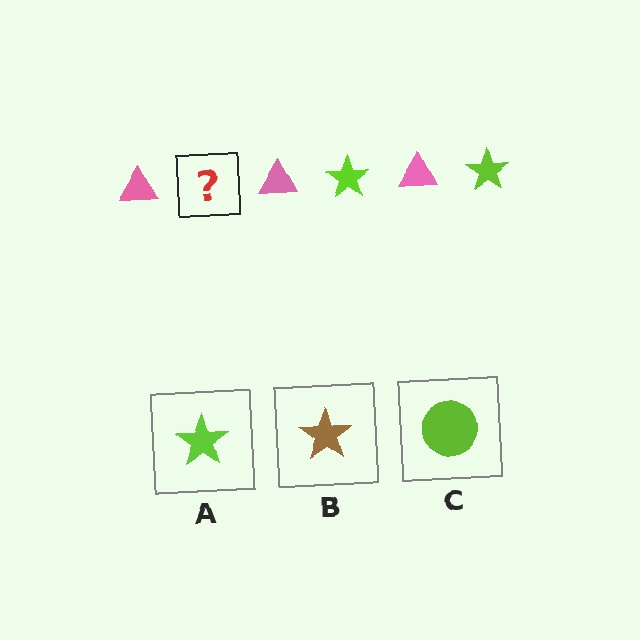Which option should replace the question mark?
Option A.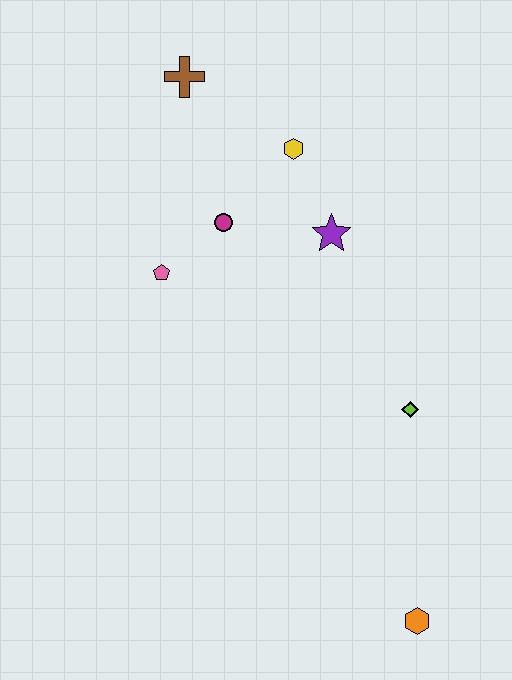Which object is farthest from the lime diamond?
The brown cross is farthest from the lime diamond.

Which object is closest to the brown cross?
The yellow hexagon is closest to the brown cross.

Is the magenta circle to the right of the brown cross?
Yes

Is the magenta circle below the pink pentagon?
No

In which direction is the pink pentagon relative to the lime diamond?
The pink pentagon is to the left of the lime diamond.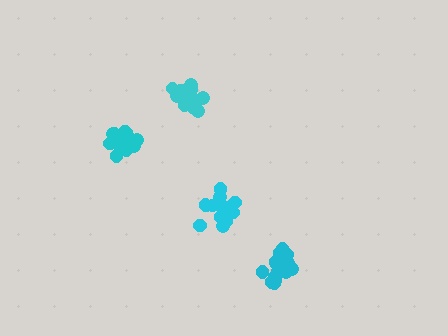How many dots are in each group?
Group 1: 17 dots, Group 2: 16 dots, Group 3: 16 dots, Group 4: 19 dots (68 total).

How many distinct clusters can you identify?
There are 4 distinct clusters.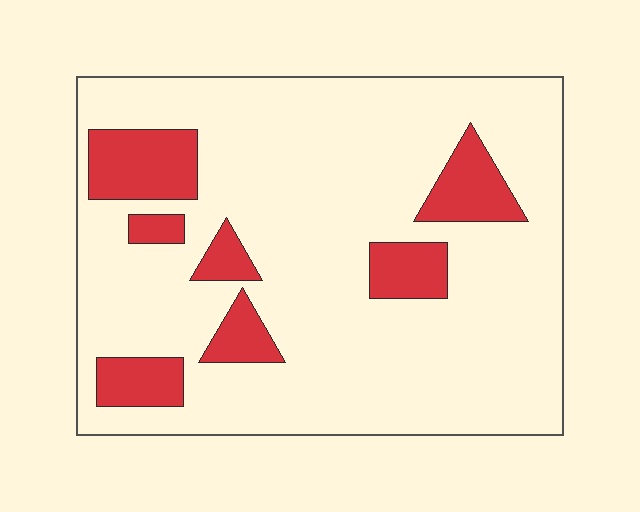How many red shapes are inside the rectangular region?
7.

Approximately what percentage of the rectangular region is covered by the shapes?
Approximately 15%.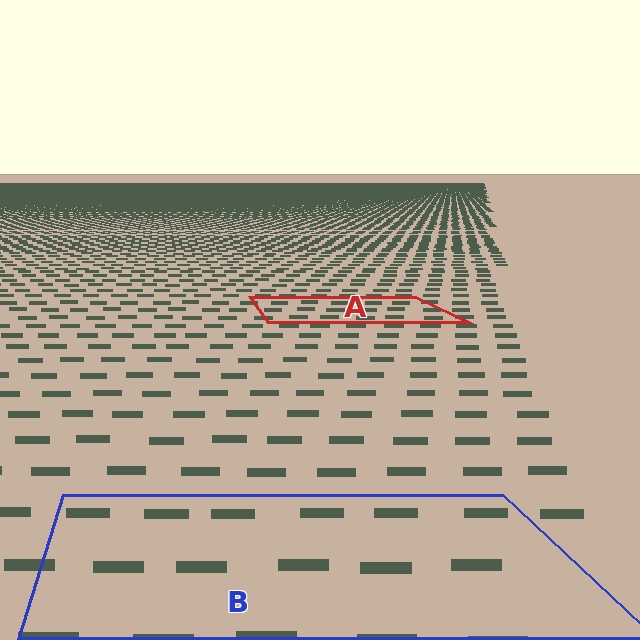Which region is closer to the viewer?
Region B is closer. The texture elements there are larger and more spread out.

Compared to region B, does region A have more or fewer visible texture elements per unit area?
Region A has more texture elements per unit area — they are packed more densely because it is farther away.